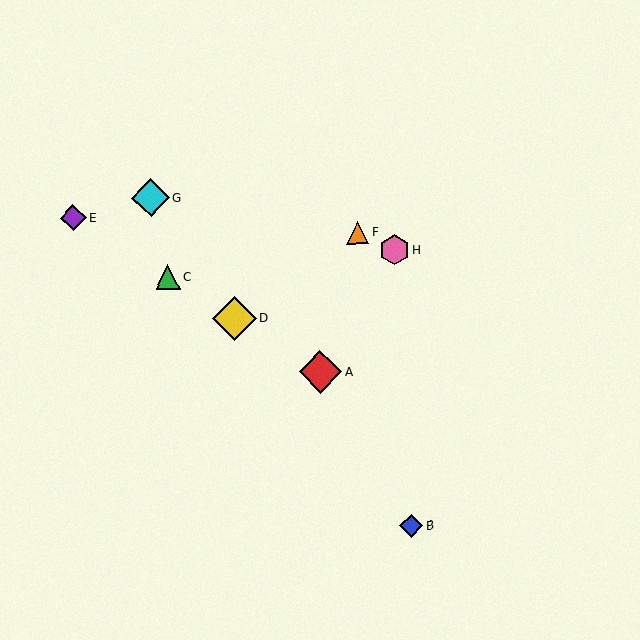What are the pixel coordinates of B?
Object B is at (411, 525).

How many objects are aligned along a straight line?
4 objects (A, C, D, E) are aligned along a straight line.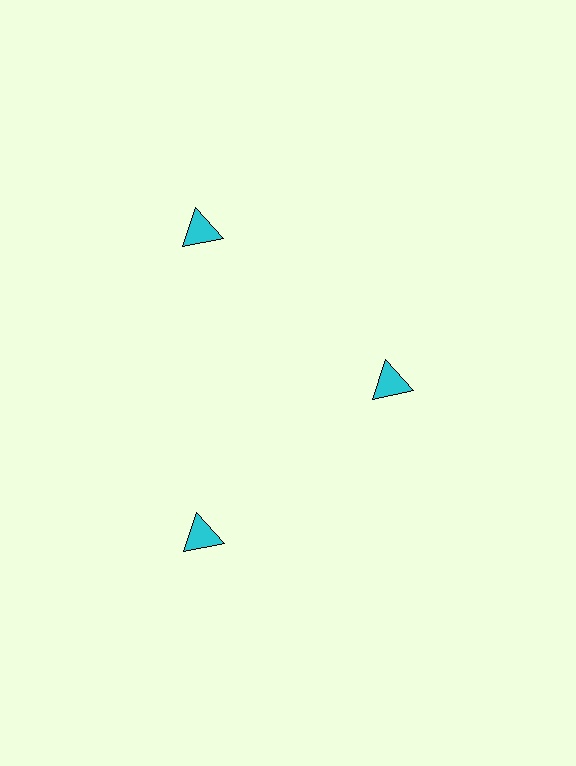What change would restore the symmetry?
The symmetry would be restored by moving it outward, back onto the ring so that all 3 triangles sit at equal angles and equal distance from the center.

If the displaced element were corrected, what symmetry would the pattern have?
It would have 3-fold rotational symmetry — the pattern would map onto itself every 120 degrees.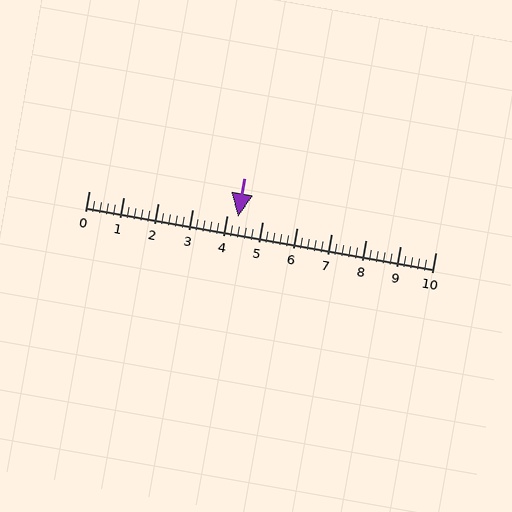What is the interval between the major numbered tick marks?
The major tick marks are spaced 1 units apart.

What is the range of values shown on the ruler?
The ruler shows values from 0 to 10.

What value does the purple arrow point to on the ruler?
The purple arrow points to approximately 4.3.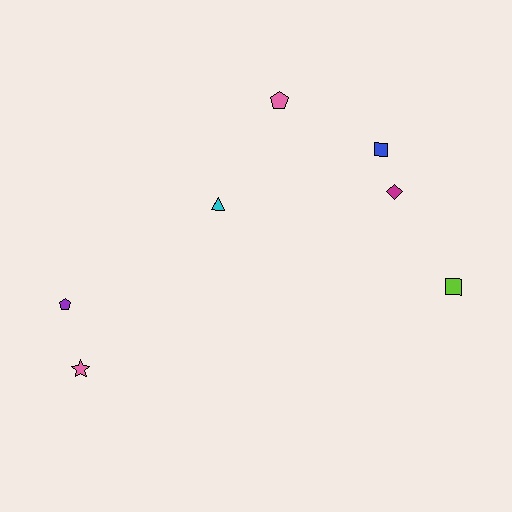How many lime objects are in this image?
There is 1 lime object.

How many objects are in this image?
There are 7 objects.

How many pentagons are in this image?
There are 2 pentagons.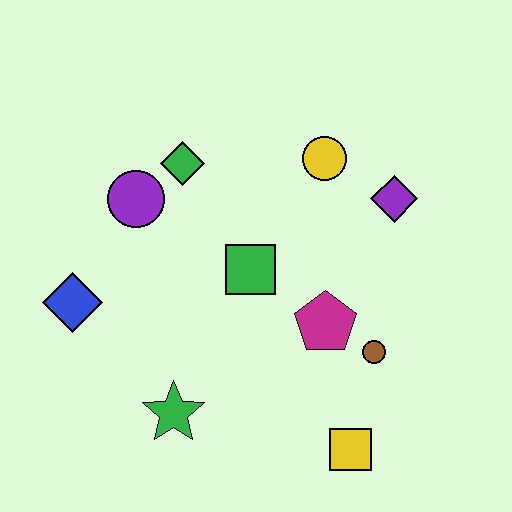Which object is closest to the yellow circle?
The purple diamond is closest to the yellow circle.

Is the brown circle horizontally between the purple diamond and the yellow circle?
Yes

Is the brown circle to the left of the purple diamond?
Yes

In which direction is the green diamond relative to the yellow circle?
The green diamond is to the left of the yellow circle.